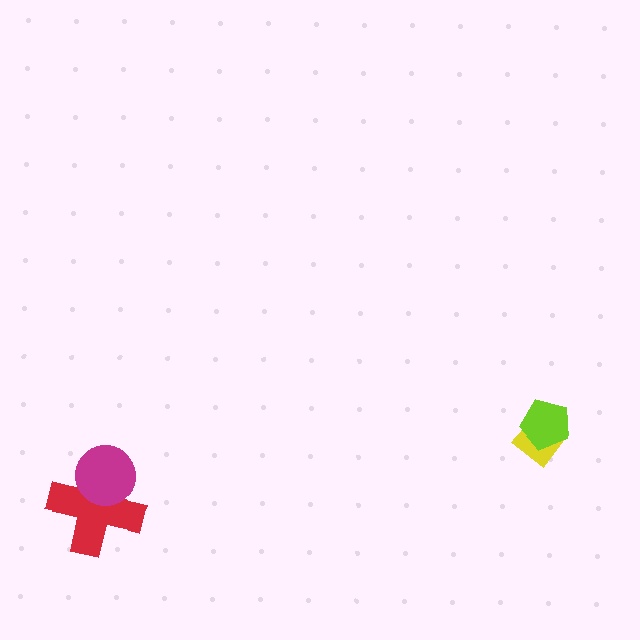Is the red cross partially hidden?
Yes, it is partially covered by another shape.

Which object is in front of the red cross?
The magenta circle is in front of the red cross.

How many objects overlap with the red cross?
1 object overlaps with the red cross.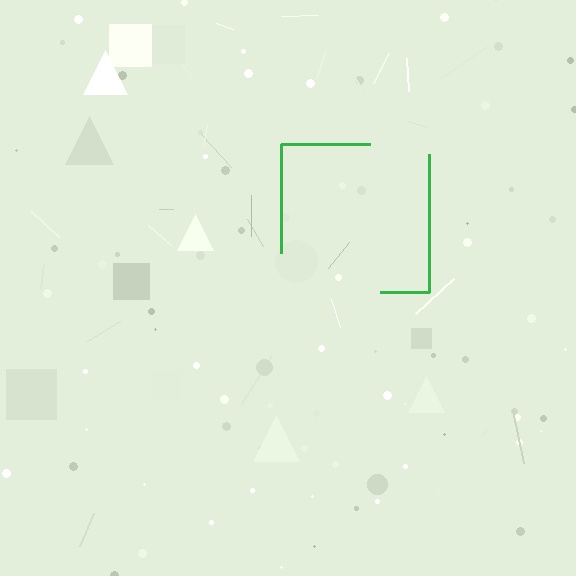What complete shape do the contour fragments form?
The contour fragments form a square.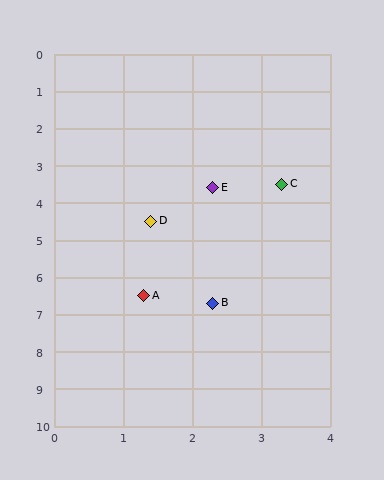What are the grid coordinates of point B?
Point B is at approximately (2.3, 6.7).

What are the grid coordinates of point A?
Point A is at approximately (1.3, 6.5).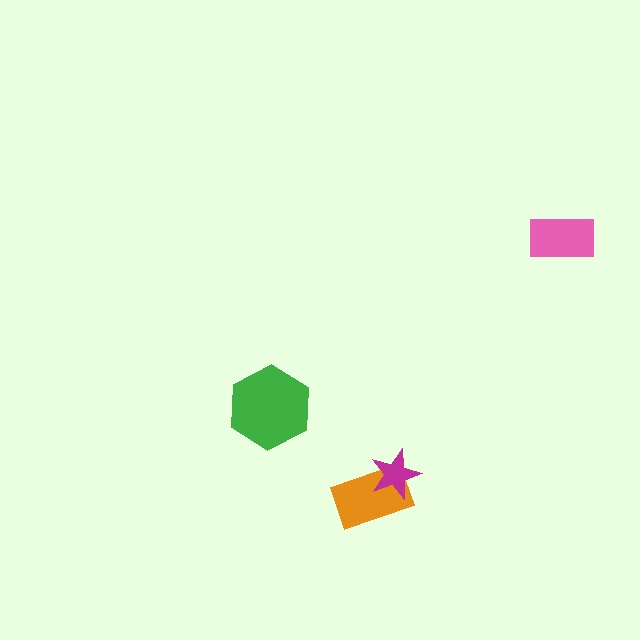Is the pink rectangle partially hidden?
No, no other shape covers it.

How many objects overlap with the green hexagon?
0 objects overlap with the green hexagon.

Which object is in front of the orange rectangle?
The magenta star is in front of the orange rectangle.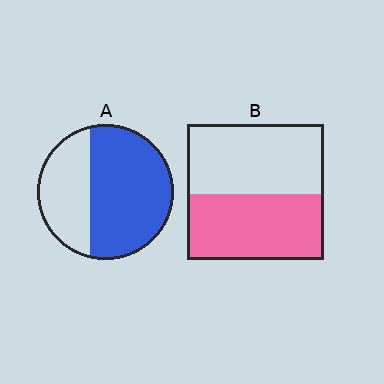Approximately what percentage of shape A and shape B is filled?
A is approximately 65% and B is approximately 50%.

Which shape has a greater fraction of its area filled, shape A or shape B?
Shape A.